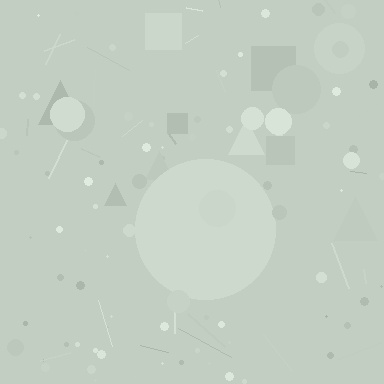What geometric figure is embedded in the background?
A circle is embedded in the background.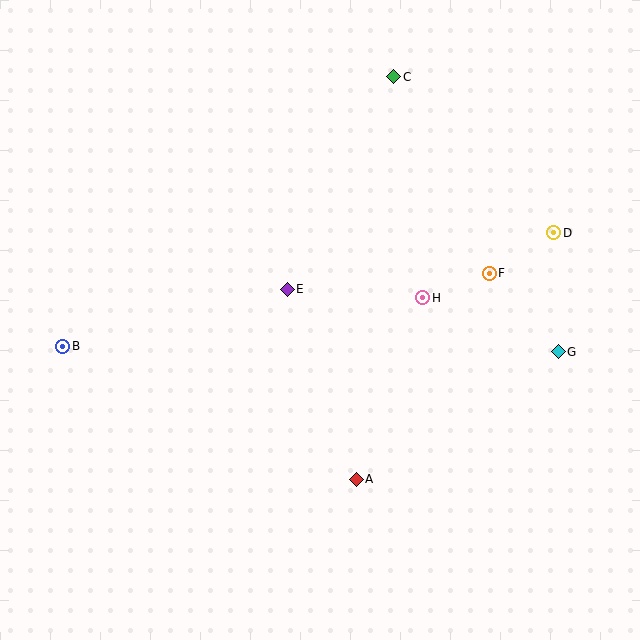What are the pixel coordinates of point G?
Point G is at (558, 352).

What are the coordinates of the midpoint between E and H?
The midpoint between E and H is at (355, 293).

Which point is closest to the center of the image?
Point E at (287, 289) is closest to the center.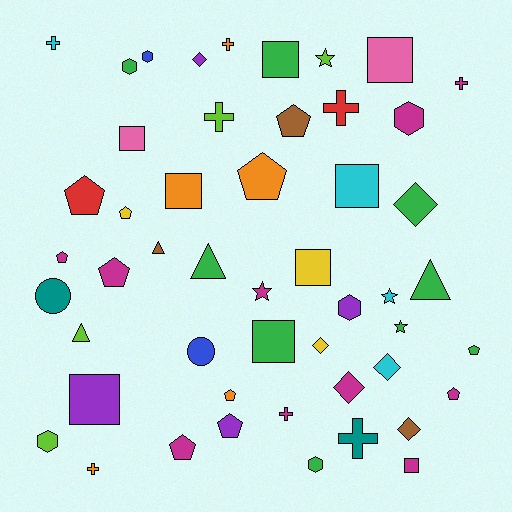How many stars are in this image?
There are 4 stars.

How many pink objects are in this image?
There are 2 pink objects.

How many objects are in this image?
There are 50 objects.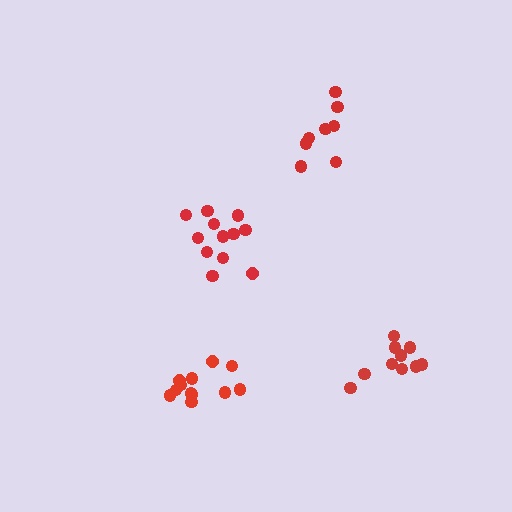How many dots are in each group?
Group 1: 10 dots, Group 2: 12 dots, Group 3: 12 dots, Group 4: 8 dots (42 total).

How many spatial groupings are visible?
There are 4 spatial groupings.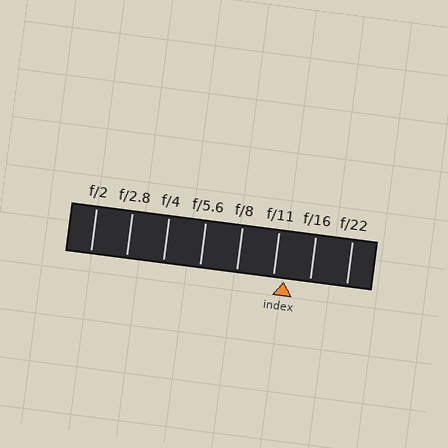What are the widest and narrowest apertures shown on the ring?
The widest aperture shown is f/2 and the narrowest is f/22.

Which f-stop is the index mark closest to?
The index mark is closest to f/11.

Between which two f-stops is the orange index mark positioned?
The index mark is between f/11 and f/16.